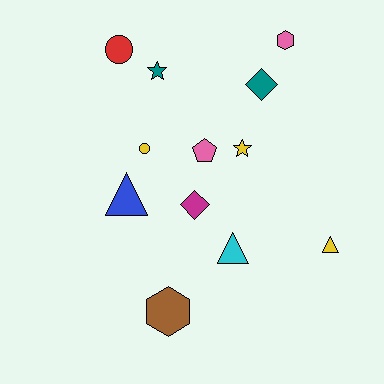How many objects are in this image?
There are 12 objects.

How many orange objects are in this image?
There are no orange objects.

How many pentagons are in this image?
There is 1 pentagon.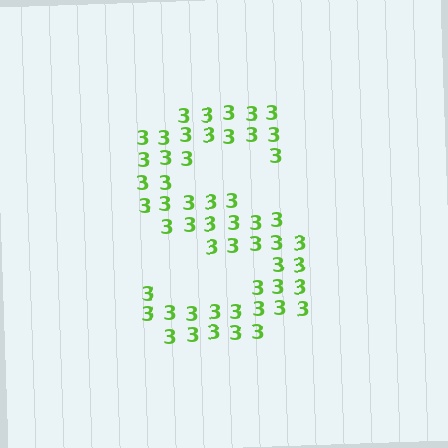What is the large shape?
The large shape is the letter S.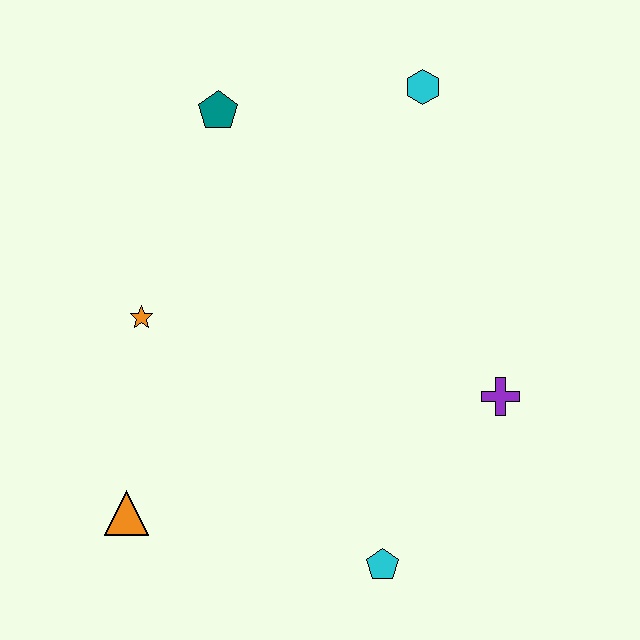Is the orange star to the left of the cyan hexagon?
Yes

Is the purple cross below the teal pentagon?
Yes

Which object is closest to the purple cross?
The cyan pentagon is closest to the purple cross.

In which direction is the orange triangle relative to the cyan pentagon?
The orange triangle is to the left of the cyan pentagon.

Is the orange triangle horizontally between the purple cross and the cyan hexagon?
No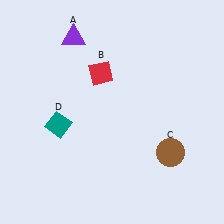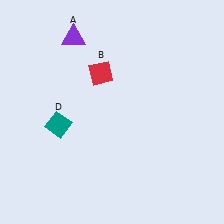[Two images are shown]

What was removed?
The brown circle (C) was removed in Image 2.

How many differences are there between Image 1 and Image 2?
There is 1 difference between the two images.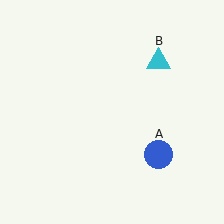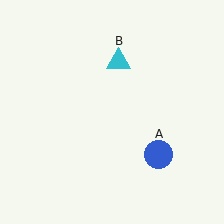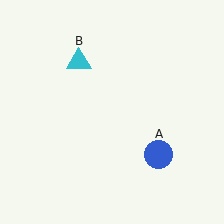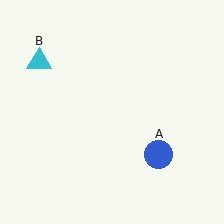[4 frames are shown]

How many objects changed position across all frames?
1 object changed position: cyan triangle (object B).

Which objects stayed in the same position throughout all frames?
Blue circle (object A) remained stationary.